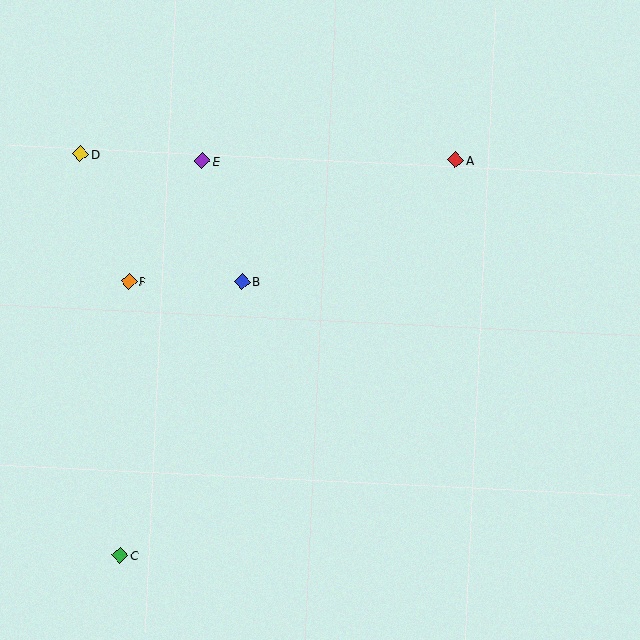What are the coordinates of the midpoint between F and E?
The midpoint between F and E is at (166, 221).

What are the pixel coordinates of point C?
Point C is at (120, 555).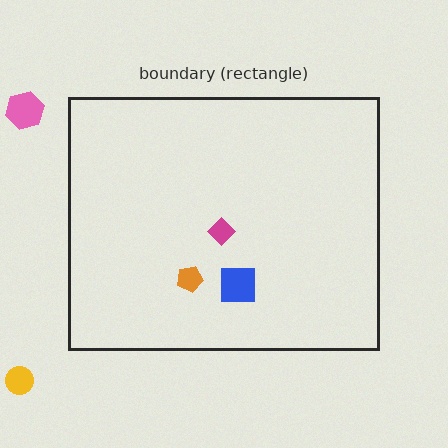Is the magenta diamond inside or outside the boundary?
Inside.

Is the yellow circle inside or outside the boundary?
Outside.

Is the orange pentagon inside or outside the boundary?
Inside.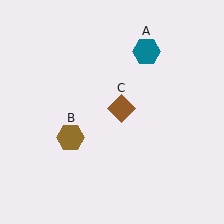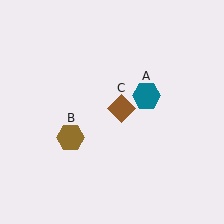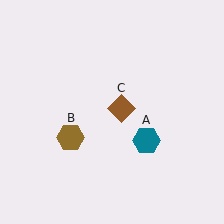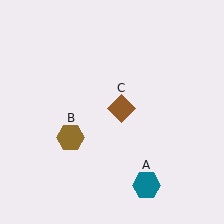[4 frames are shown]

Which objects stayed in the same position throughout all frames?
Brown hexagon (object B) and brown diamond (object C) remained stationary.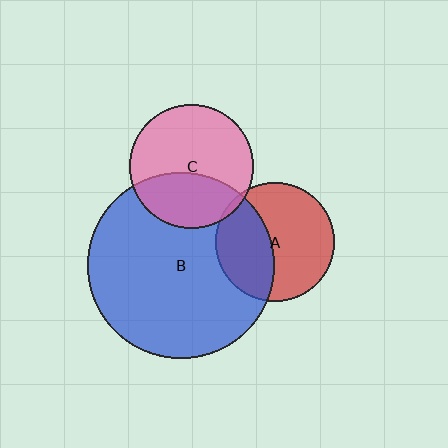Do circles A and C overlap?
Yes.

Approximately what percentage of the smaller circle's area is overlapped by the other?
Approximately 5%.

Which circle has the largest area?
Circle B (blue).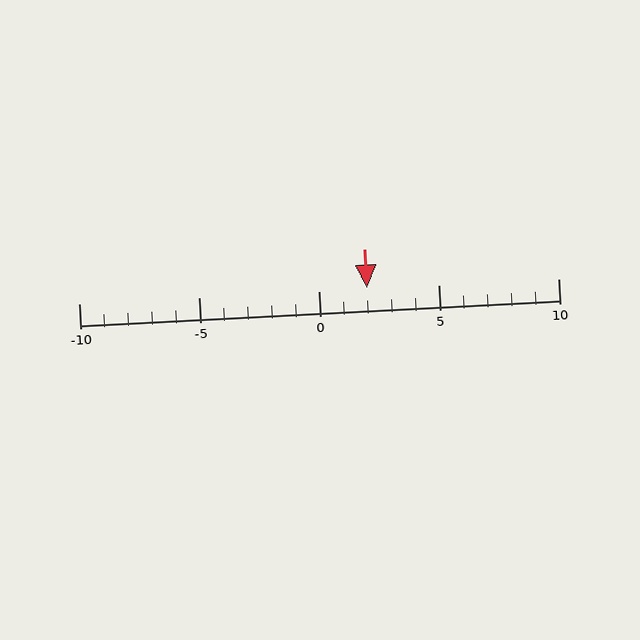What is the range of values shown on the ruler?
The ruler shows values from -10 to 10.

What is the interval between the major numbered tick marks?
The major tick marks are spaced 5 units apart.